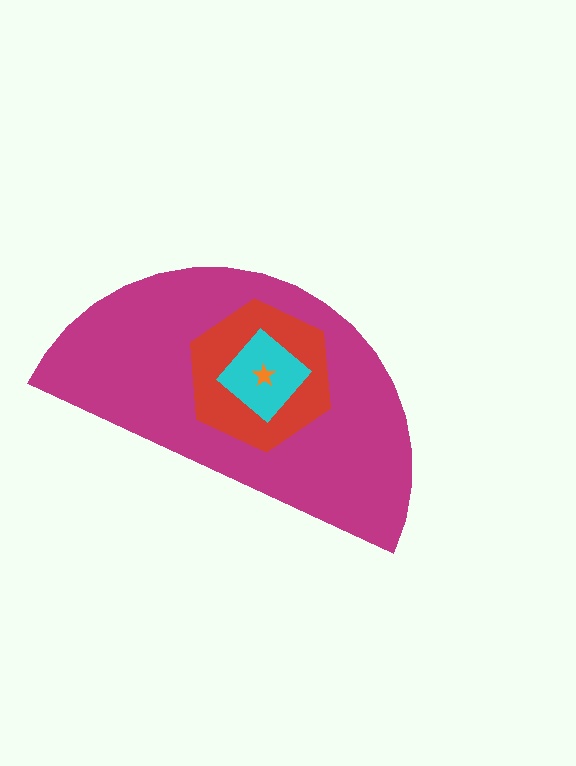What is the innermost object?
The orange star.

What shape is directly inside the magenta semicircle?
The red hexagon.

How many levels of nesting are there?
4.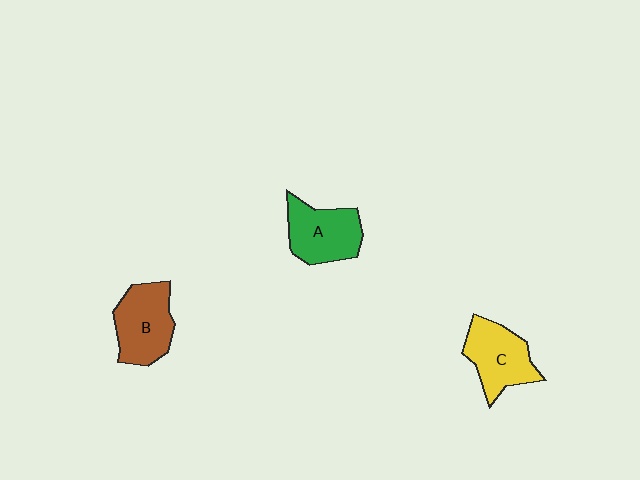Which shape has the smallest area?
Shape C (yellow).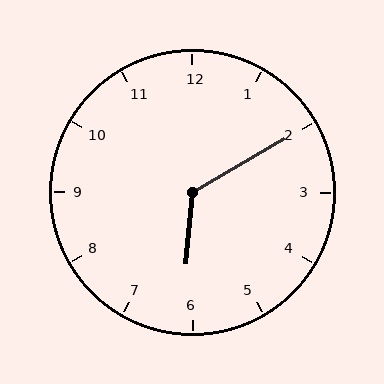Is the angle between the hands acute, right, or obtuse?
It is obtuse.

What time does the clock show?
6:10.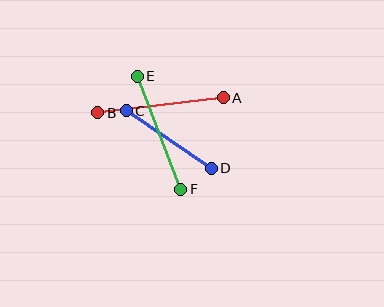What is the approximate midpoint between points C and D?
The midpoint is at approximately (169, 139) pixels.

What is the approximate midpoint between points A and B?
The midpoint is at approximately (160, 105) pixels.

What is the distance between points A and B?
The distance is approximately 127 pixels.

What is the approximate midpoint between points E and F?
The midpoint is at approximately (159, 133) pixels.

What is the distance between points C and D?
The distance is approximately 102 pixels.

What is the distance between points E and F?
The distance is approximately 121 pixels.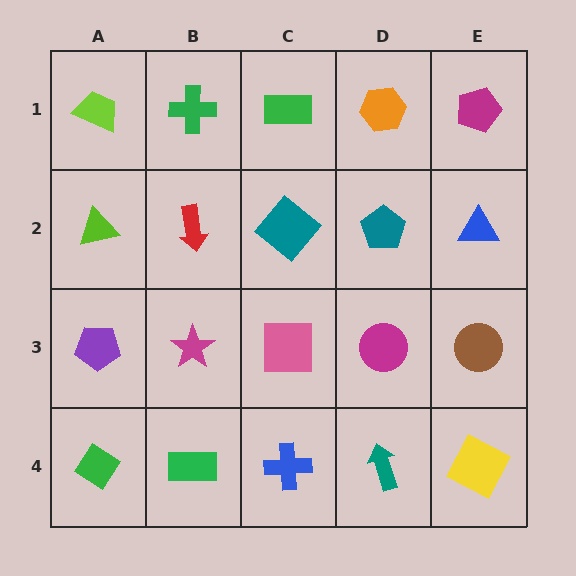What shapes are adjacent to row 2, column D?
An orange hexagon (row 1, column D), a magenta circle (row 3, column D), a teal diamond (row 2, column C), a blue triangle (row 2, column E).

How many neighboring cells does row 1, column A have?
2.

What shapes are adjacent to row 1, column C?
A teal diamond (row 2, column C), a green cross (row 1, column B), an orange hexagon (row 1, column D).